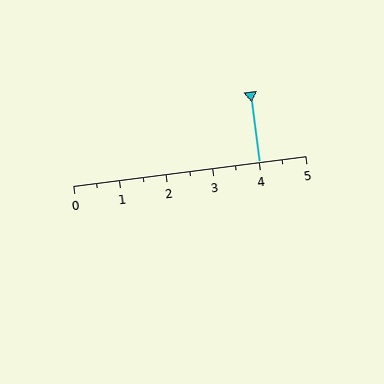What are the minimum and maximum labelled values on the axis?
The axis runs from 0 to 5.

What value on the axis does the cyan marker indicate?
The marker indicates approximately 4.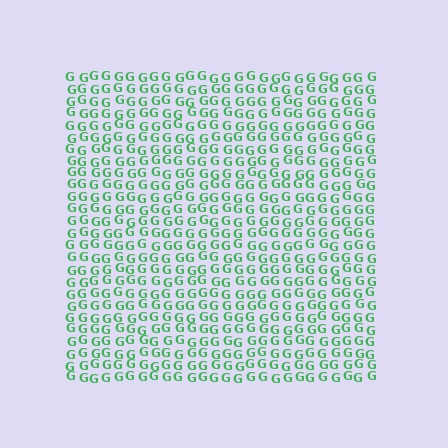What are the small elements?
The small elements are letter G's.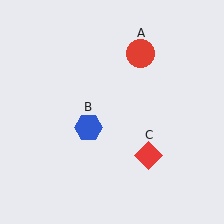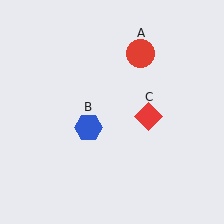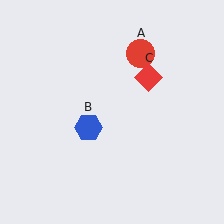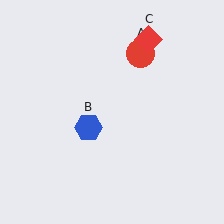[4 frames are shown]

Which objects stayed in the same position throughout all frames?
Red circle (object A) and blue hexagon (object B) remained stationary.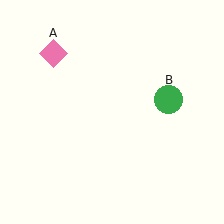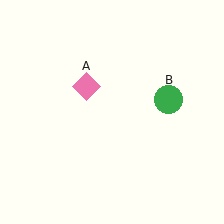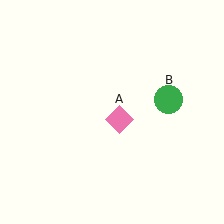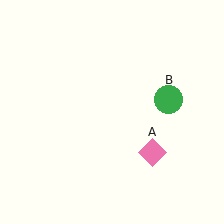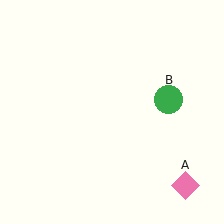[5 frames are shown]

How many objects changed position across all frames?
1 object changed position: pink diamond (object A).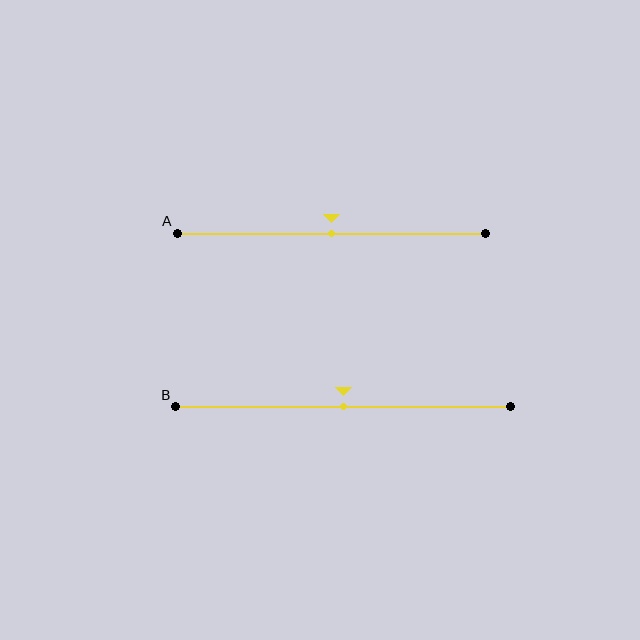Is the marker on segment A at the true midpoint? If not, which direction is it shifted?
Yes, the marker on segment A is at the true midpoint.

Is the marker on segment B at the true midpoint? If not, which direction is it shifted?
Yes, the marker on segment B is at the true midpoint.